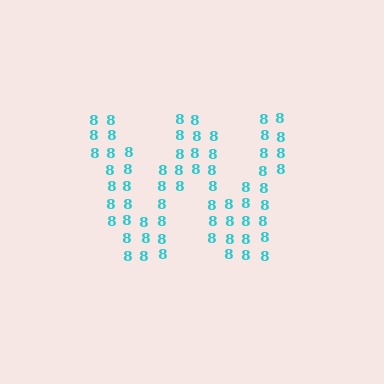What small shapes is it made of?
It is made of small digit 8's.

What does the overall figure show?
The overall figure shows the letter W.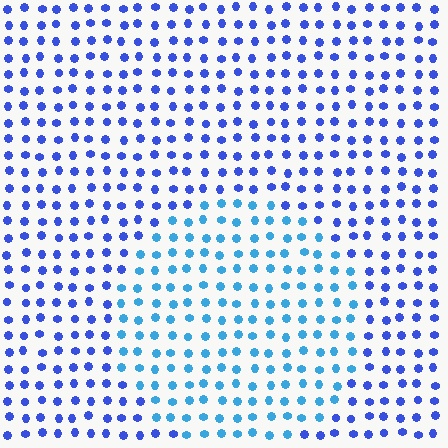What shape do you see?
I see a circle.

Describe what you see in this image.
The image is filled with small blue elements in a uniform arrangement. A circle-shaped region is visible where the elements are tinted to a slightly different hue, forming a subtle color boundary.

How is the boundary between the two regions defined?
The boundary is defined purely by a slight shift in hue (about 32 degrees). Spacing, size, and orientation are identical on both sides.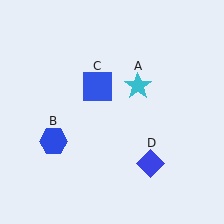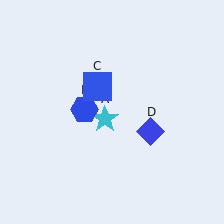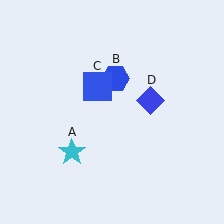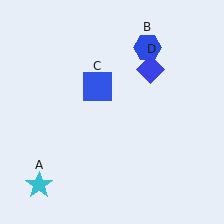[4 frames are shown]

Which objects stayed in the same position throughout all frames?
Blue square (object C) remained stationary.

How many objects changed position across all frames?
3 objects changed position: cyan star (object A), blue hexagon (object B), blue diamond (object D).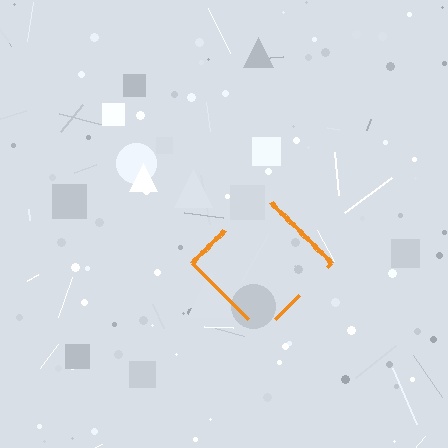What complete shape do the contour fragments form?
The contour fragments form a diamond.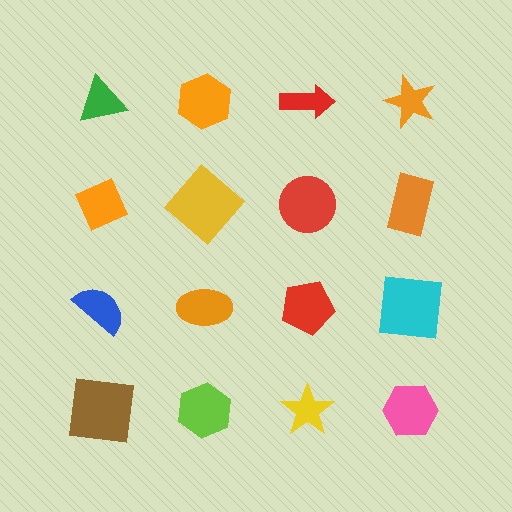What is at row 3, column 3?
A red pentagon.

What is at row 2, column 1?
An orange diamond.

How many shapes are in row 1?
4 shapes.